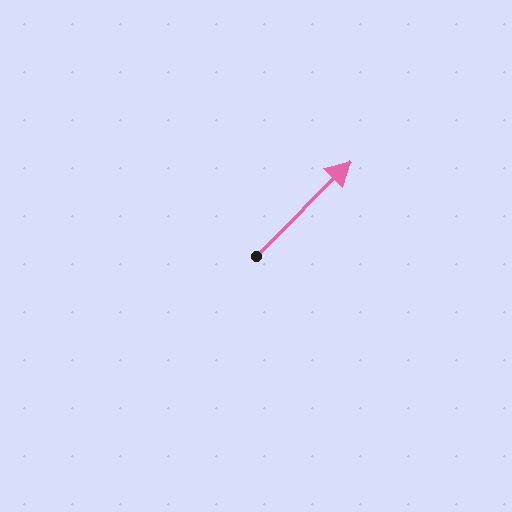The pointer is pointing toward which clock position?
Roughly 1 o'clock.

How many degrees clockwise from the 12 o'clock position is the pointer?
Approximately 45 degrees.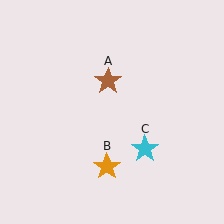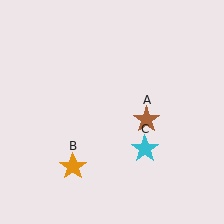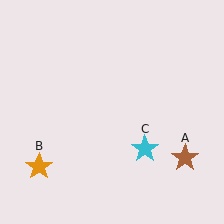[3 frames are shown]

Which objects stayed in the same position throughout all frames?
Cyan star (object C) remained stationary.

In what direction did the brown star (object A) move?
The brown star (object A) moved down and to the right.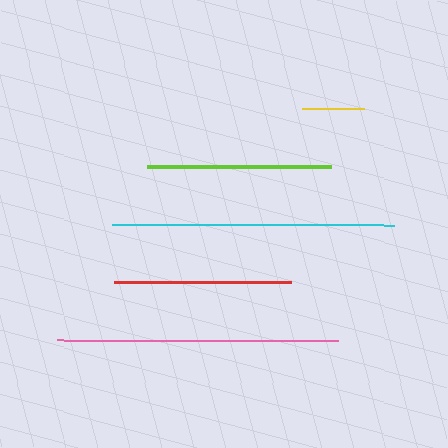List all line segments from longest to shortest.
From longest to shortest: cyan, pink, lime, red, yellow.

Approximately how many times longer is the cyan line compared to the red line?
The cyan line is approximately 1.6 times the length of the red line.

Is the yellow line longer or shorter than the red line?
The red line is longer than the yellow line.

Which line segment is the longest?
The cyan line is the longest at approximately 281 pixels.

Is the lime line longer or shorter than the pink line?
The pink line is longer than the lime line.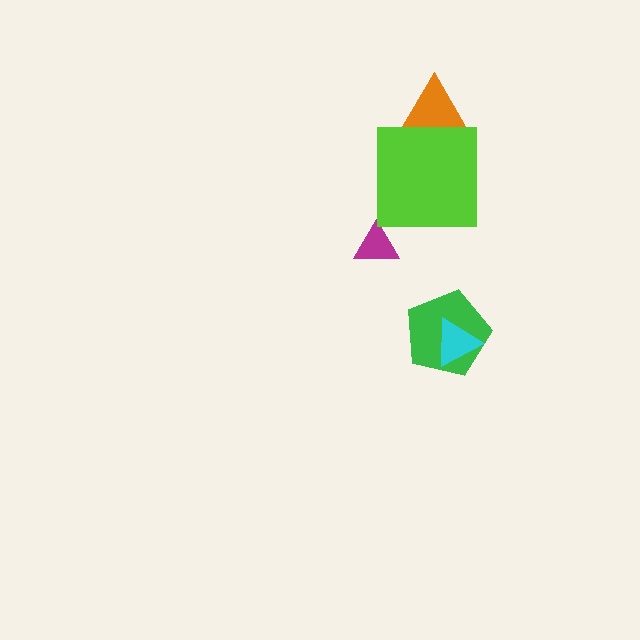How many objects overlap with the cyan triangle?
1 object overlaps with the cyan triangle.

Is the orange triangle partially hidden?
Yes, it is partially covered by another shape.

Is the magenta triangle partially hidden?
No, no other shape covers it.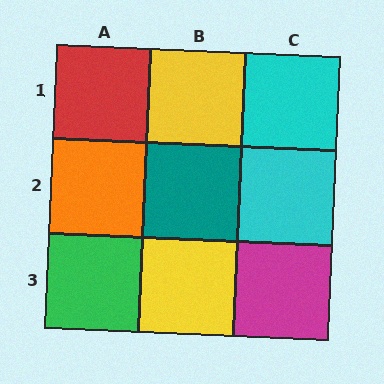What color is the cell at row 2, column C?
Cyan.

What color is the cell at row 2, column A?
Orange.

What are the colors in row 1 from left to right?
Red, yellow, cyan.